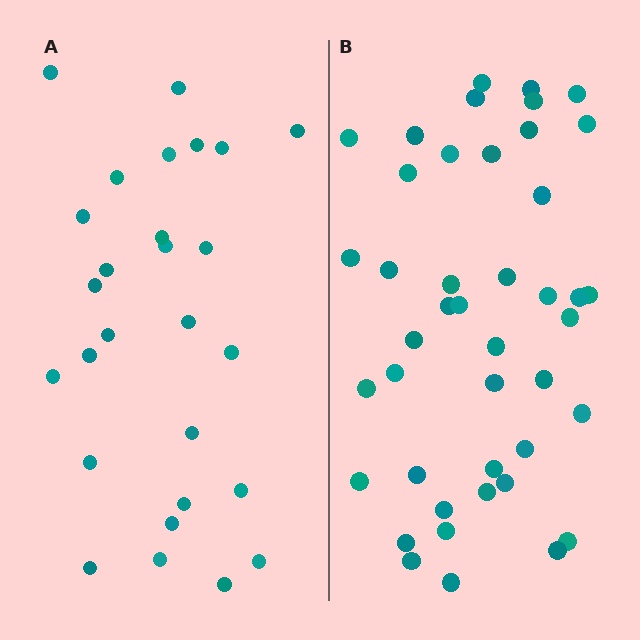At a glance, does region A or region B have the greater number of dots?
Region B (the right region) has more dots.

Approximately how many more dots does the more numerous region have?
Region B has approximately 15 more dots than region A.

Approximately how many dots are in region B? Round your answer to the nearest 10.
About 40 dots. (The exact count is 43, which rounds to 40.)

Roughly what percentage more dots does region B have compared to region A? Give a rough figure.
About 60% more.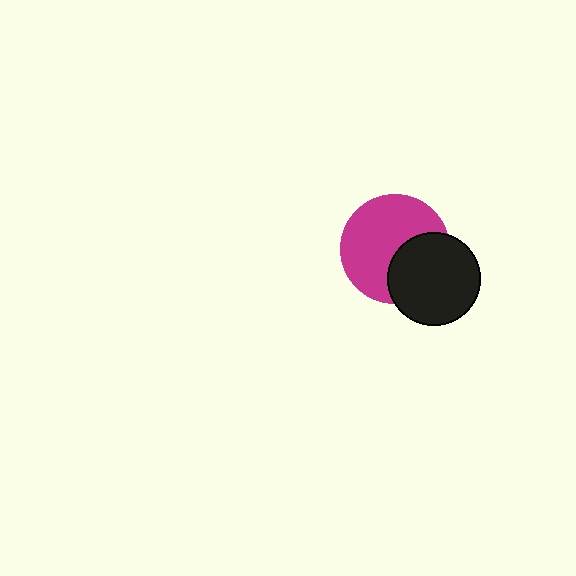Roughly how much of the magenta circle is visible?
About half of it is visible (roughly 65%).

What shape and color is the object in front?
The object in front is a black circle.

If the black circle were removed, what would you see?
You would see the complete magenta circle.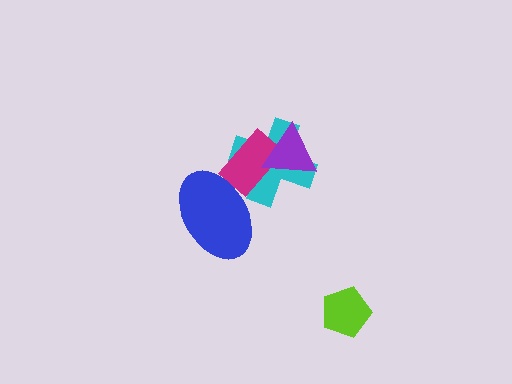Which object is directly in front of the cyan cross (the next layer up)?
The magenta rectangle is directly in front of the cyan cross.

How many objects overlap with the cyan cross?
3 objects overlap with the cyan cross.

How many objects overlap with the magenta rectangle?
3 objects overlap with the magenta rectangle.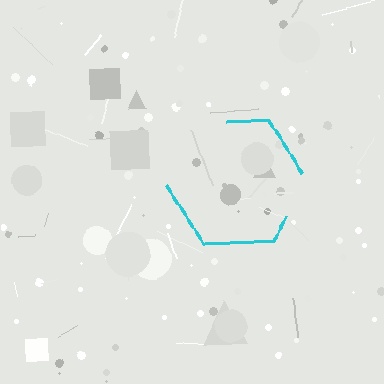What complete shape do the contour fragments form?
The contour fragments form a hexagon.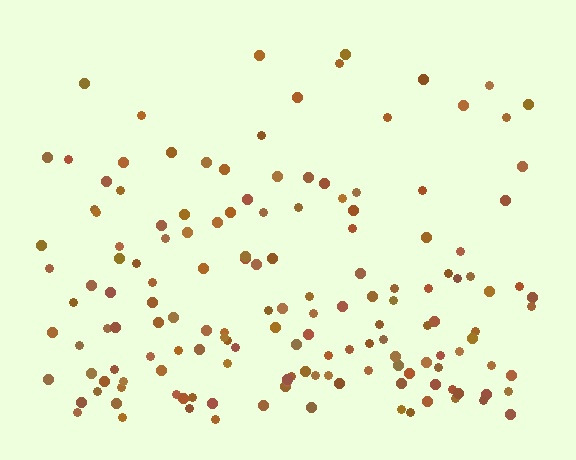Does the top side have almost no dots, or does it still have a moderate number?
Still a moderate number, just noticeably fewer than the bottom.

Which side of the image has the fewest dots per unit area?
The top.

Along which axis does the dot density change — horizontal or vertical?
Vertical.